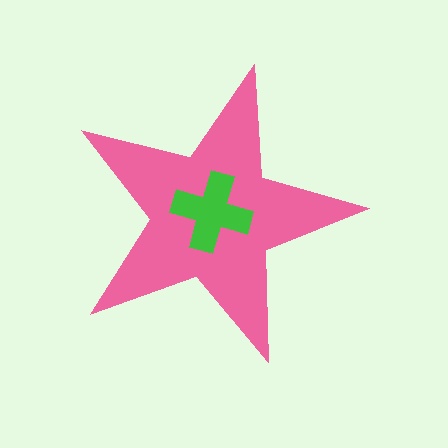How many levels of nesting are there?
2.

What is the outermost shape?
The pink star.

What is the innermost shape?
The green cross.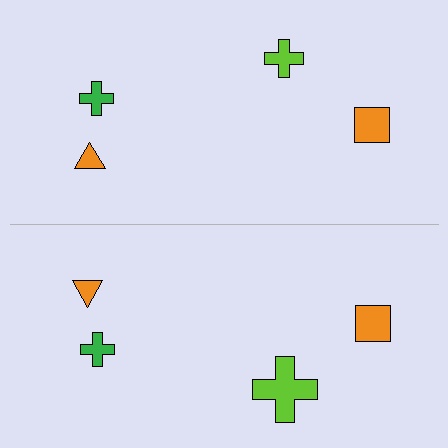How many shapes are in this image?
There are 8 shapes in this image.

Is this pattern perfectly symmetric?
No, the pattern is not perfectly symmetric. The lime cross on the bottom side has a different size than its mirror counterpart.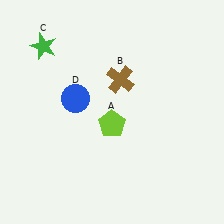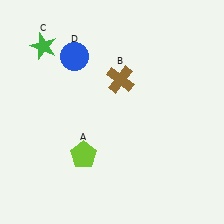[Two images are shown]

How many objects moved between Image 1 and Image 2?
2 objects moved between the two images.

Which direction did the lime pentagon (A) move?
The lime pentagon (A) moved down.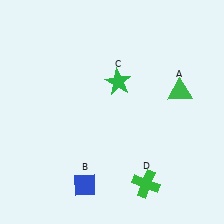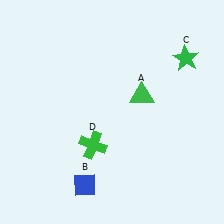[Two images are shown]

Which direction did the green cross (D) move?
The green cross (D) moved left.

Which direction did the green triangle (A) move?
The green triangle (A) moved left.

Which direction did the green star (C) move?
The green star (C) moved right.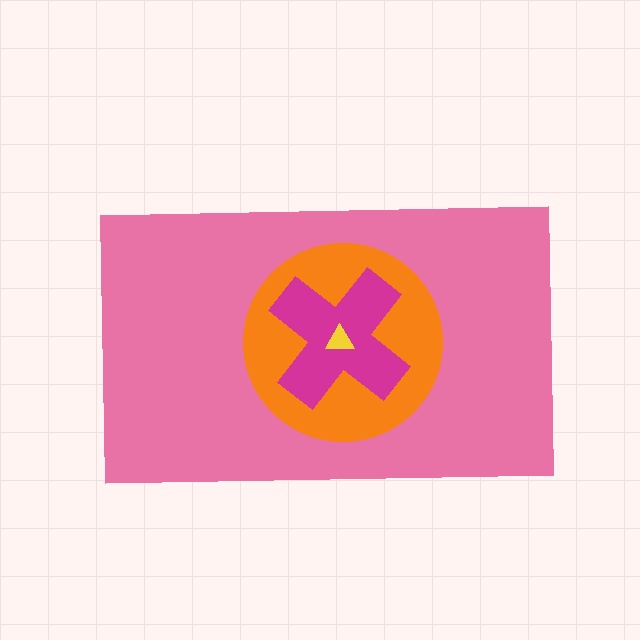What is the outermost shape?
The pink rectangle.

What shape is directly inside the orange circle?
The magenta cross.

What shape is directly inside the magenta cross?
The yellow triangle.